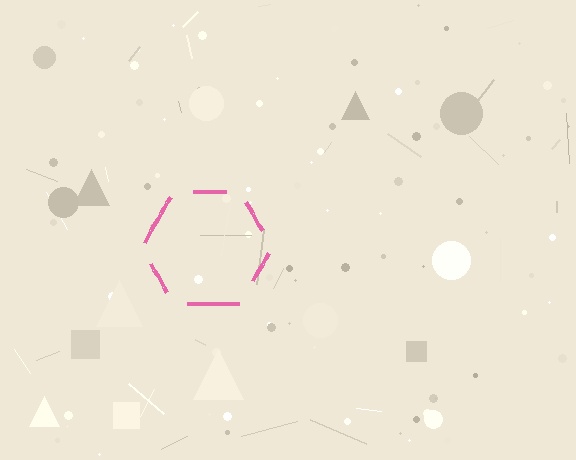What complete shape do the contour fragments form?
The contour fragments form a hexagon.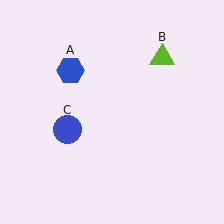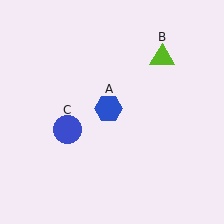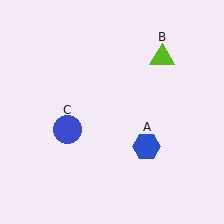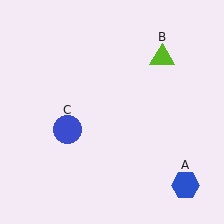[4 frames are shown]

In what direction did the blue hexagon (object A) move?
The blue hexagon (object A) moved down and to the right.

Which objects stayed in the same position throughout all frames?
Lime triangle (object B) and blue circle (object C) remained stationary.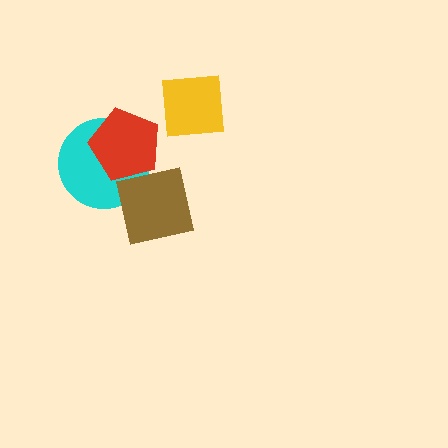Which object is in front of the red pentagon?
The brown square is in front of the red pentagon.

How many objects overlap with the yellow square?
0 objects overlap with the yellow square.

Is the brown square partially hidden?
No, no other shape covers it.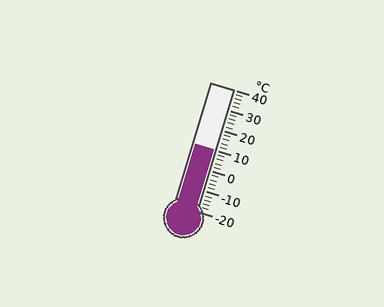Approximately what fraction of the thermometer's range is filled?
The thermometer is filled to approximately 50% of its range.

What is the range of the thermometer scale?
The thermometer scale ranges from -20°C to 40°C.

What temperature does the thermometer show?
The thermometer shows approximately 10°C.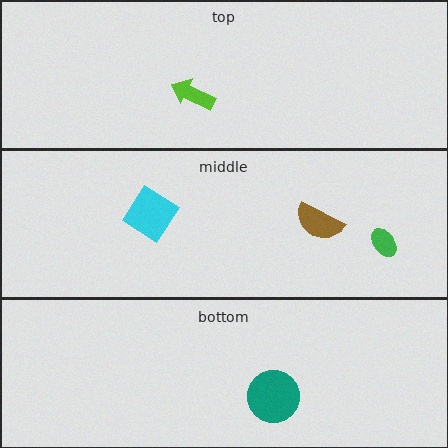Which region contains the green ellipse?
The middle region.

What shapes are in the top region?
The lime arrow.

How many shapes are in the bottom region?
1.